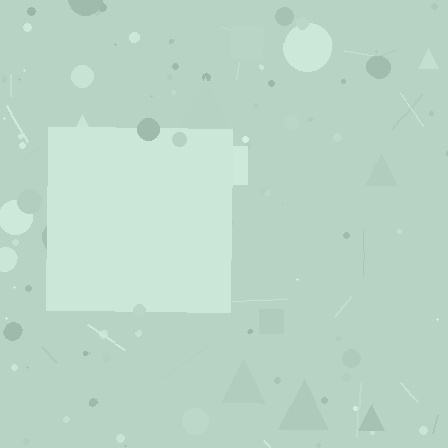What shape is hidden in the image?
A square is hidden in the image.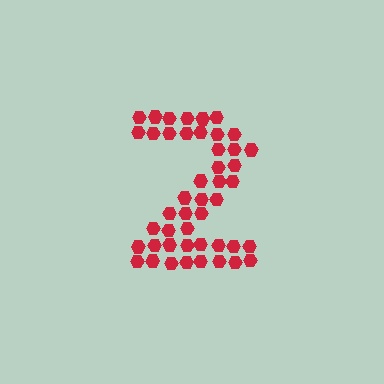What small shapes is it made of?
It is made of small hexagons.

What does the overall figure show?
The overall figure shows the digit 2.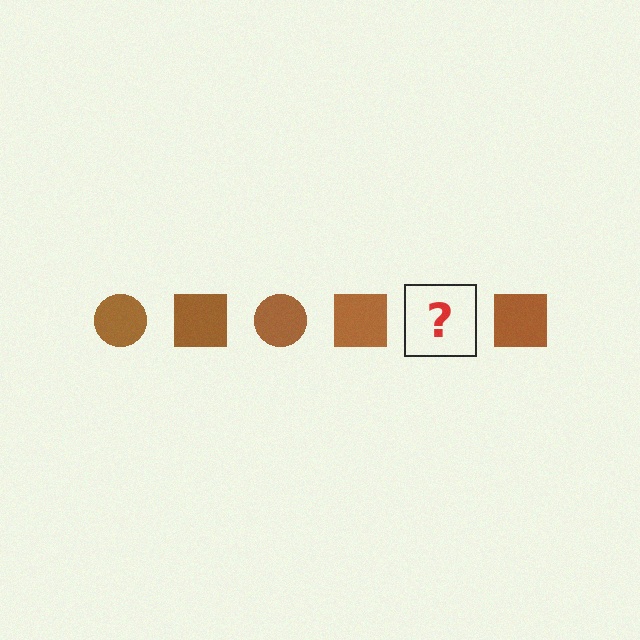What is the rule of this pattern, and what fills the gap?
The rule is that the pattern cycles through circle, square shapes in brown. The gap should be filled with a brown circle.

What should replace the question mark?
The question mark should be replaced with a brown circle.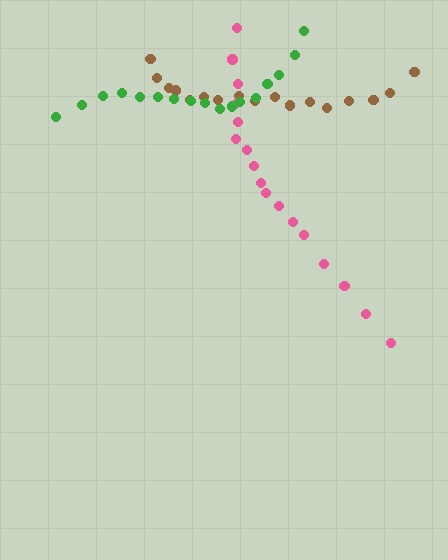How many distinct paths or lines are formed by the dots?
There are 3 distinct paths.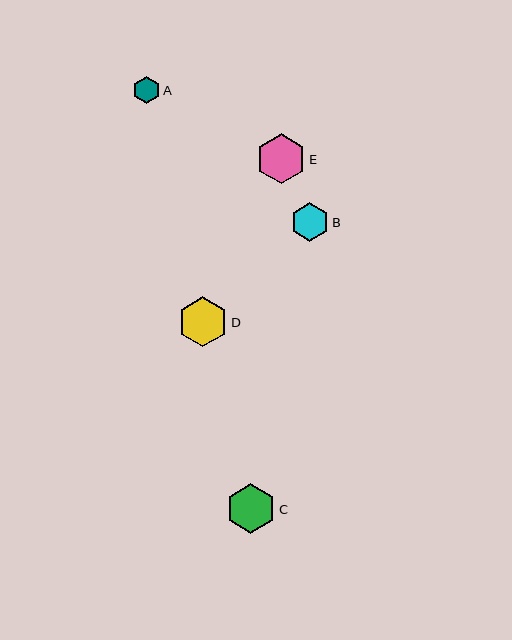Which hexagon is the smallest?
Hexagon A is the smallest with a size of approximately 27 pixels.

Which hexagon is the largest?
Hexagon E is the largest with a size of approximately 50 pixels.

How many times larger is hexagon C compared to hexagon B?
Hexagon C is approximately 1.3 times the size of hexagon B.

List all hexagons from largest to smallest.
From largest to smallest: E, D, C, B, A.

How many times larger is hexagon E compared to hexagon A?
Hexagon E is approximately 1.8 times the size of hexagon A.